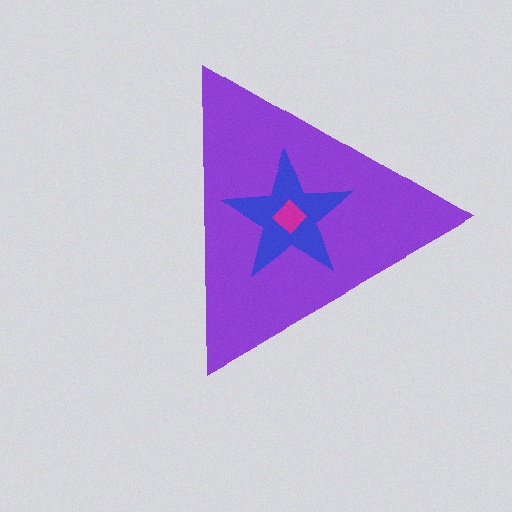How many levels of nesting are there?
3.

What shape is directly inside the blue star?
The magenta diamond.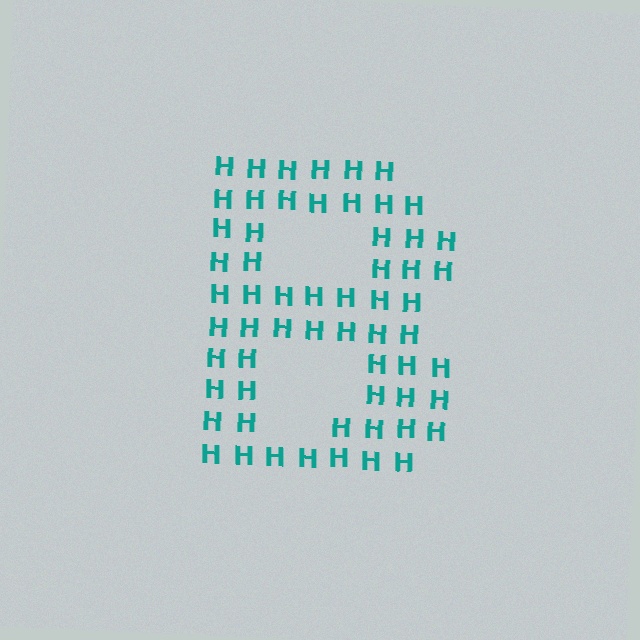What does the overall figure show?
The overall figure shows the letter B.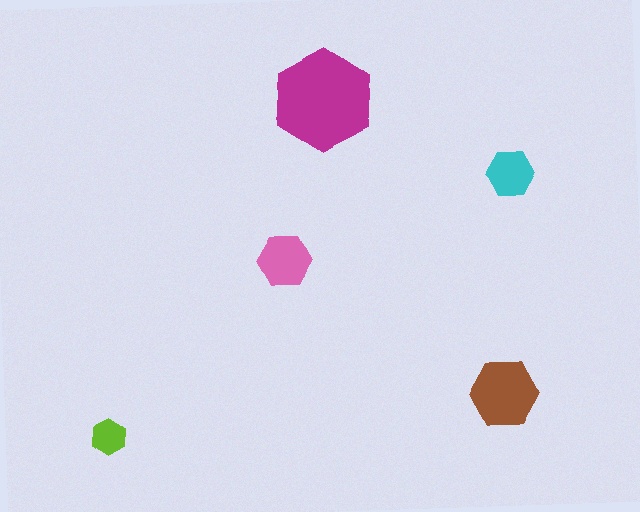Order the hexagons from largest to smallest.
the magenta one, the brown one, the pink one, the cyan one, the lime one.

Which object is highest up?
The magenta hexagon is topmost.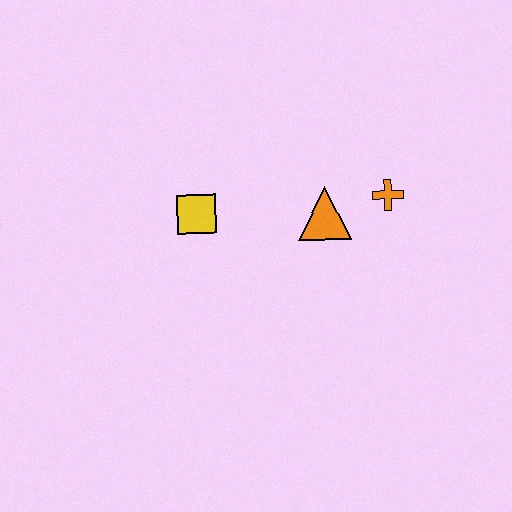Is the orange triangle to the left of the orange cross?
Yes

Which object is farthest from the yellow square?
The orange cross is farthest from the yellow square.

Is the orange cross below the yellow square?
No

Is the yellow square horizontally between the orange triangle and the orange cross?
No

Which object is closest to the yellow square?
The orange triangle is closest to the yellow square.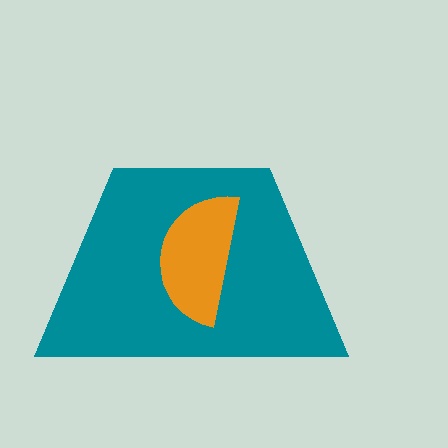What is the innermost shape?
The orange semicircle.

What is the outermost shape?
The teal trapezoid.